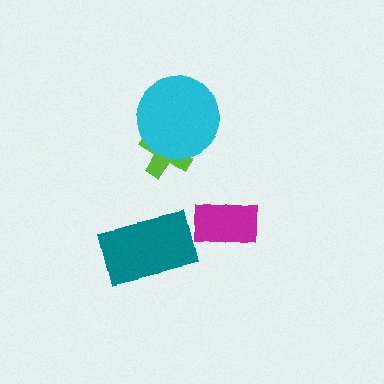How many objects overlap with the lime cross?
1 object overlaps with the lime cross.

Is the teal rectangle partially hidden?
No, no other shape covers it.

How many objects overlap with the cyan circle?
1 object overlaps with the cyan circle.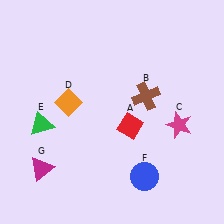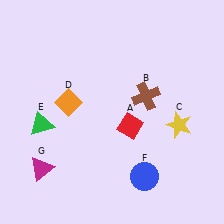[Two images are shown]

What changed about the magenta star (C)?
In Image 1, C is magenta. In Image 2, it changed to yellow.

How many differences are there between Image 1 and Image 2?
There is 1 difference between the two images.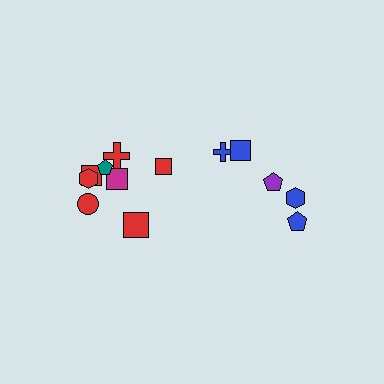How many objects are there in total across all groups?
There are 13 objects.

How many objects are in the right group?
There are 5 objects.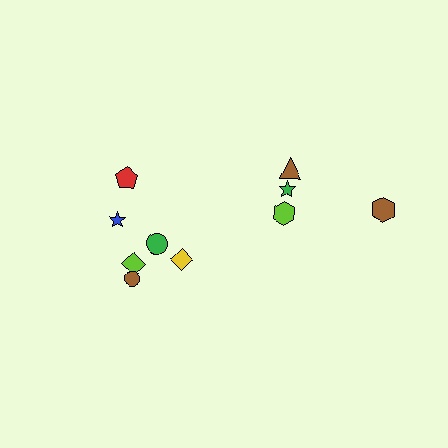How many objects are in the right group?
There are 4 objects.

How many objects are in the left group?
There are 6 objects.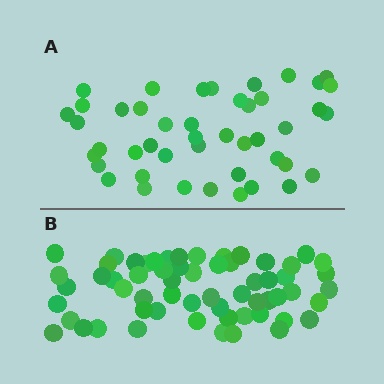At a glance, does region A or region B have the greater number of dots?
Region B (the bottom region) has more dots.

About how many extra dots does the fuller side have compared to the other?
Region B has approximately 15 more dots than region A.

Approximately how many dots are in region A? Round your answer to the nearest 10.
About 40 dots. (The exact count is 45, which rounds to 40.)